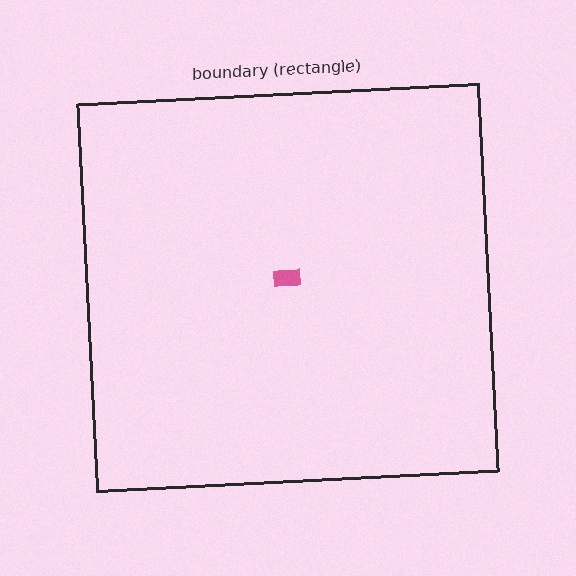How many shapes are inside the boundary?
1 inside, 0 outside.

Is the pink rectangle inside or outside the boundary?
Inside.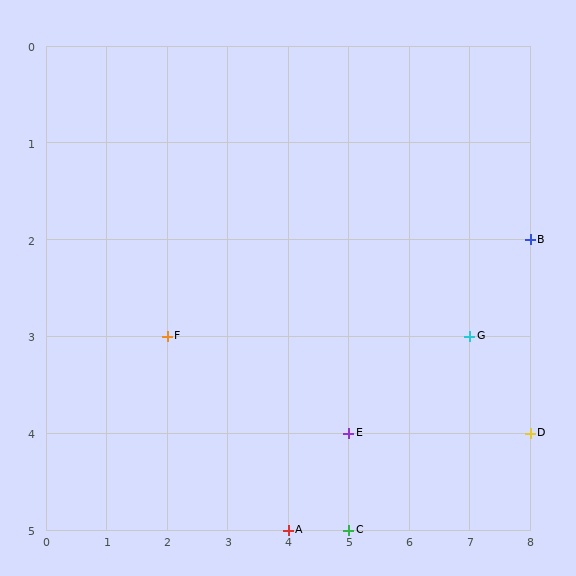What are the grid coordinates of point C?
Point C is at grid coordinates (5, 5).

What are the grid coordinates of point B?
Point B is at grid coordinates (8, 2).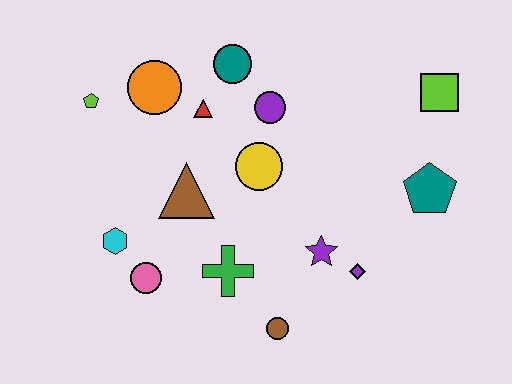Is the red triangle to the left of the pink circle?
No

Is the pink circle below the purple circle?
Yes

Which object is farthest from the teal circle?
The brown circle is farthest from the teal circle.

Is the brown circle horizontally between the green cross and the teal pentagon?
Yes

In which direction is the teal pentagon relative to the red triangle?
The teal pentagon is to the right of the red triangle.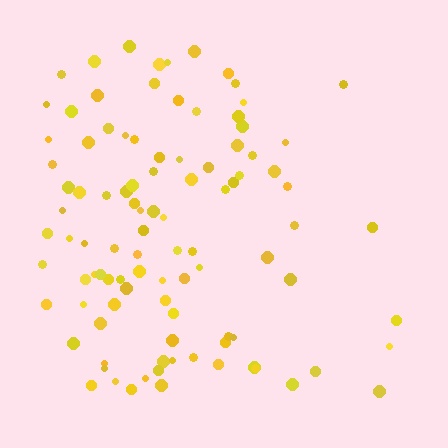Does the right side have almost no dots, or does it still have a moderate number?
Still a moderate number, just noticeably fewer than the left.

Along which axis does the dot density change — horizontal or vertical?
Horizontal.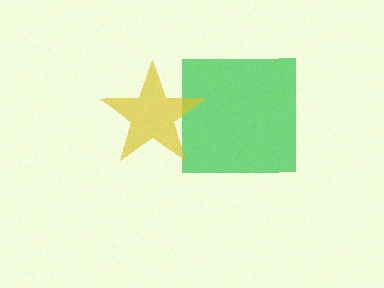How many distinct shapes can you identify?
There are 2 distinct shapes: a green square, a yellow star.